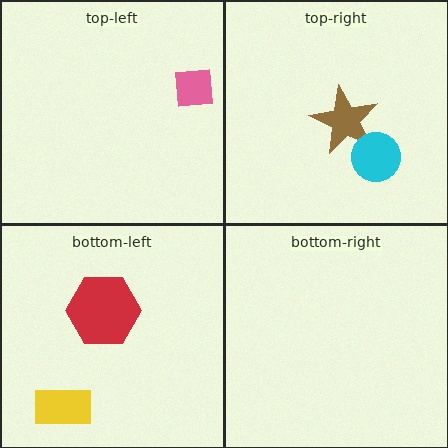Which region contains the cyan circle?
The top-right region.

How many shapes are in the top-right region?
2.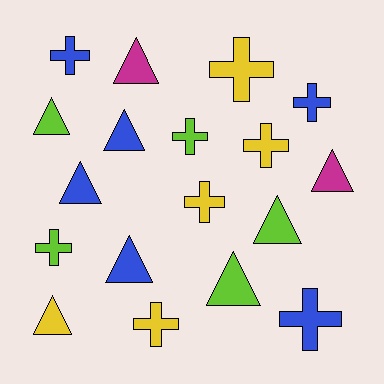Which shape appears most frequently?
Triangle, with 9 objects.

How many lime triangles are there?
There are 3 lime triangles.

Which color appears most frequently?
Blue, with 6 objects.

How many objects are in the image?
There are 18 objects.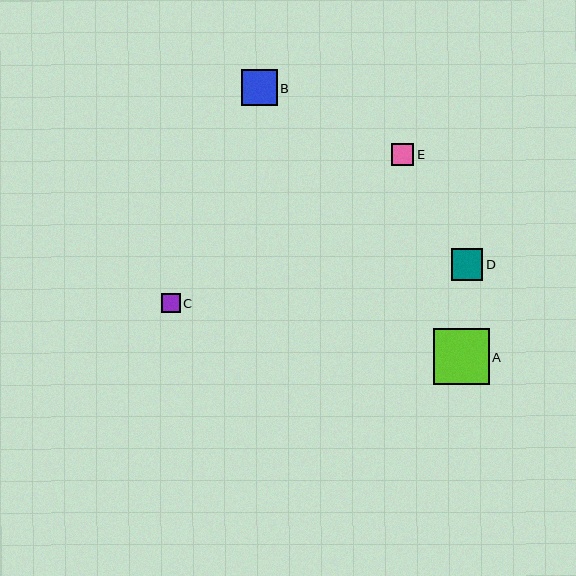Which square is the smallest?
Square C is the smallest with a size of approximately 19 pixels.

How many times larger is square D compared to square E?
Square D is approximately 1.4 times the size of square E.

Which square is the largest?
Square A is the largest with a size of approximately 56 pixels.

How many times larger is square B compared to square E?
Square B is approximately 1.6 times the size of square E.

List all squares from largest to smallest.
From largest to smallest: A, B, D, E, C.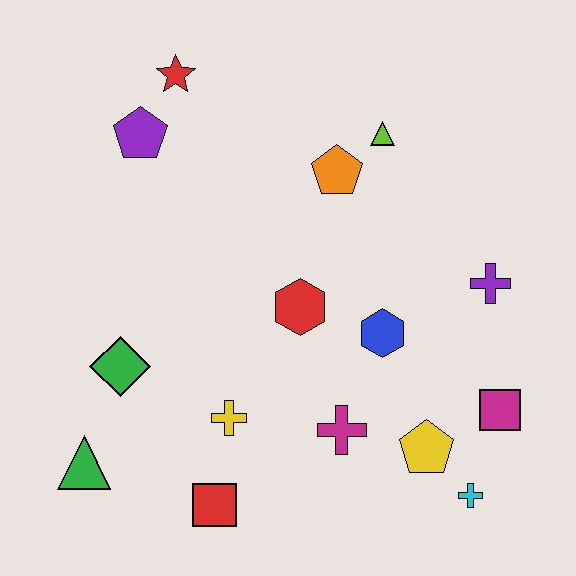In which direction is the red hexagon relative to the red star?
The red hexagon is below the red star.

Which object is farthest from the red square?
The red star is farthest from the red square.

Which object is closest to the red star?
The purple pentagon is closest to the red star.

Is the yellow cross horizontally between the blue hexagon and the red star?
Yes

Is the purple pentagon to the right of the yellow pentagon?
No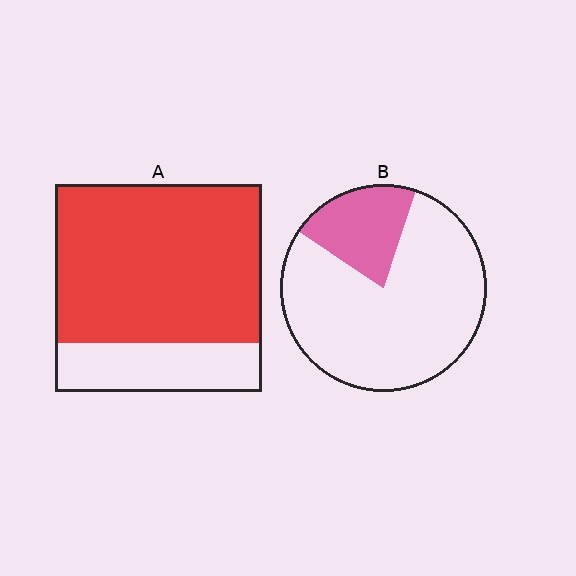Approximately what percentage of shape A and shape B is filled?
A is approximately 75% and B is approximately 20%.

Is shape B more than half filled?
No.